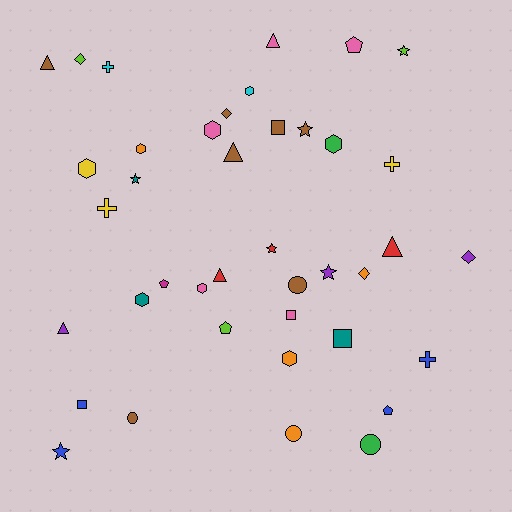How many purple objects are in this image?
There are 3 purple objects.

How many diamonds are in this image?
There are 4 diamonds.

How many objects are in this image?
There are 40 objects.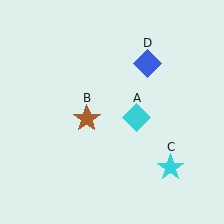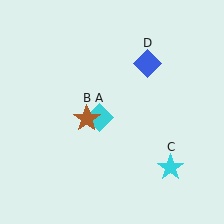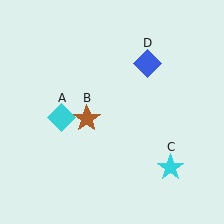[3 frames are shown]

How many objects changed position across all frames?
1 object changed position: cyan diamond (object A).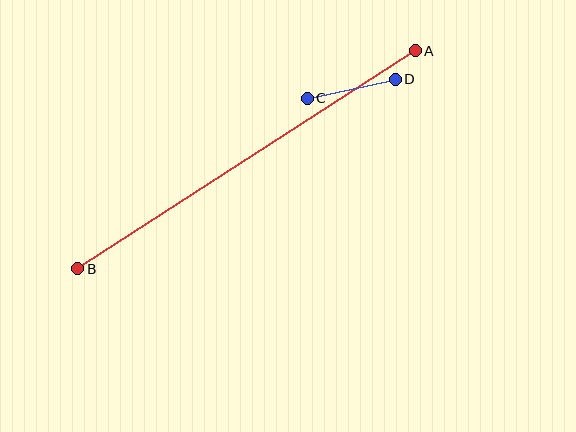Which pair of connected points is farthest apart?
Points A and B are farthest apart.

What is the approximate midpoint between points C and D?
The midpoint is at approximately (351, 89) pixels.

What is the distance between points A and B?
The distance is approximately 402 pixels.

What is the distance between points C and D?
The distance is approximately 90 pixels.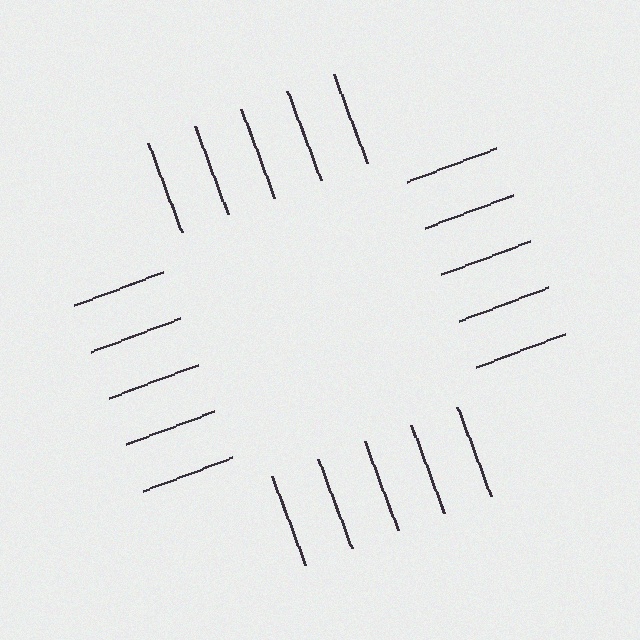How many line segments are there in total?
20 — 5 along each of the 4 edges.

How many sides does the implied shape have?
4 sides — the line-ends trace a square.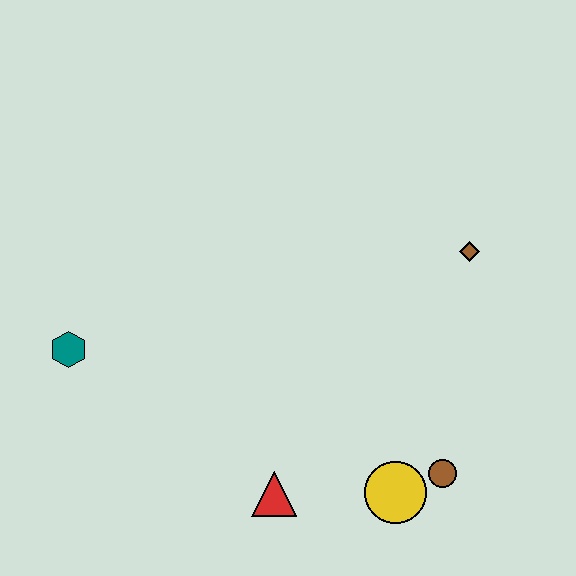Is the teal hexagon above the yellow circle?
Yes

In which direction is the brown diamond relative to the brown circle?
The brown diamond is above the brown circle.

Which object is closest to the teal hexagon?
The red triangle is closest to the teal hexagon.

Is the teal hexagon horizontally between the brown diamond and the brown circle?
No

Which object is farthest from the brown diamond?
The teal hexagon is farthest from the brown diamond.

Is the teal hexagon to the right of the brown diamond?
No